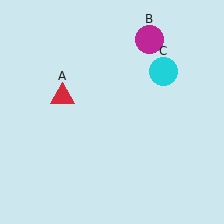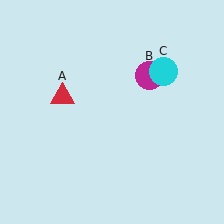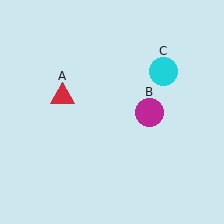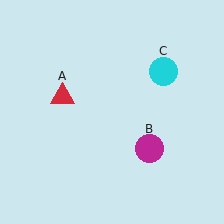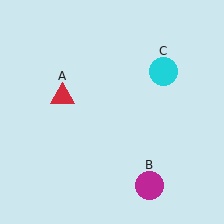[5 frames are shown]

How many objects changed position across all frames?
1 object changed position: magenta circle (object B).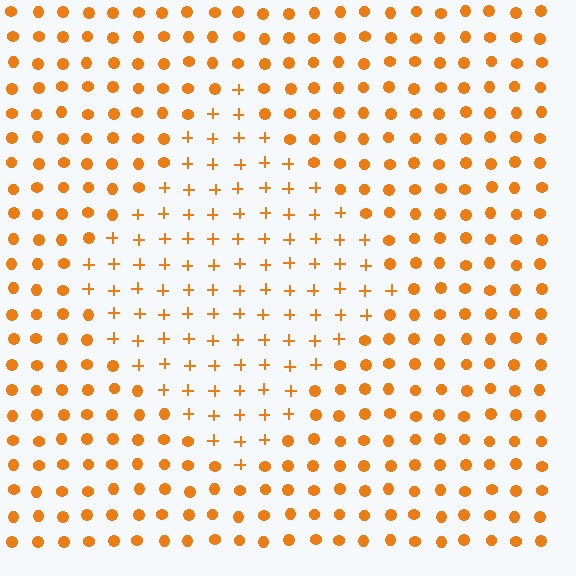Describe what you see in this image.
The image is filled with small orange elements arranged in a uniform grid. A diamond-shaped region contains plus signs, while the surrounding area contains circles. The boundary is defined purely by the change in element shape.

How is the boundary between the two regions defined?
The boundary is defined by a change in element shape: plus signs inside vs. circles outside. All elements share the same color and spacing.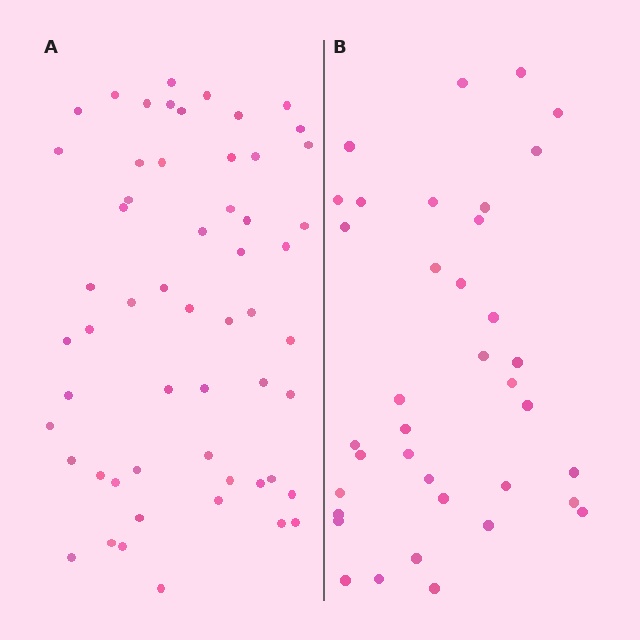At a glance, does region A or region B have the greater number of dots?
Region A (the left region) has more dots.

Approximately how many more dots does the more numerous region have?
Region A has approximately 20 more dots than region B.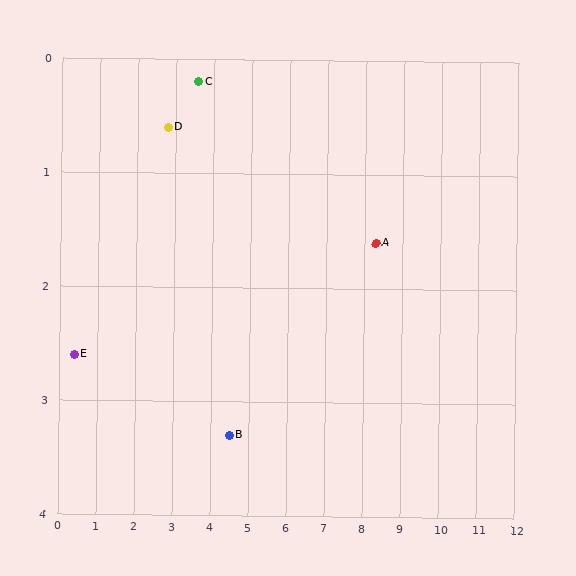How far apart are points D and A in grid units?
Points D and A are about 5.6 grid units apart.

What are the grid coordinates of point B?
Point B is at approximately (4.5, 3.3).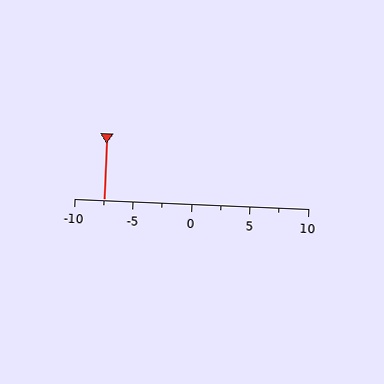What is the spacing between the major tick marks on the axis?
The major ticks are spaced 5 apart.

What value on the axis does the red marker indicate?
The marker indicates approximately -7.5.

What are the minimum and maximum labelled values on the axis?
The axis runs from -10 to 10.